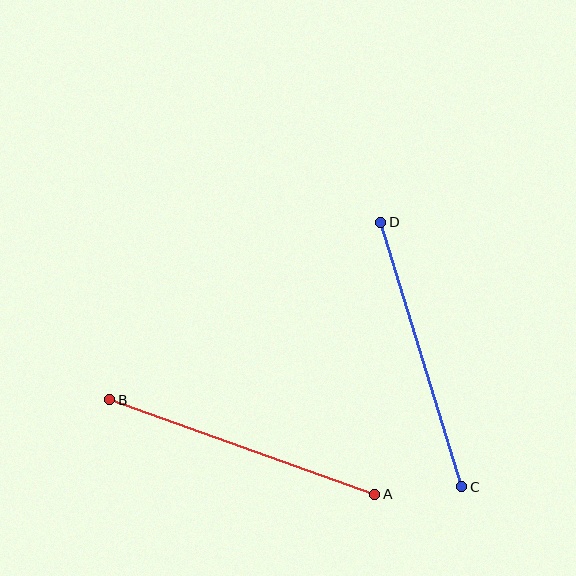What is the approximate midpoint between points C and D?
The midpoint is at approximately (421, 355) pixels.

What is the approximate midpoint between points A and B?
The midpoint is at approximately (242, 447) pixels.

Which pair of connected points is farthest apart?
Points A and B are farthest apart.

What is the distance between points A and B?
The distance is approximately 281 pixels.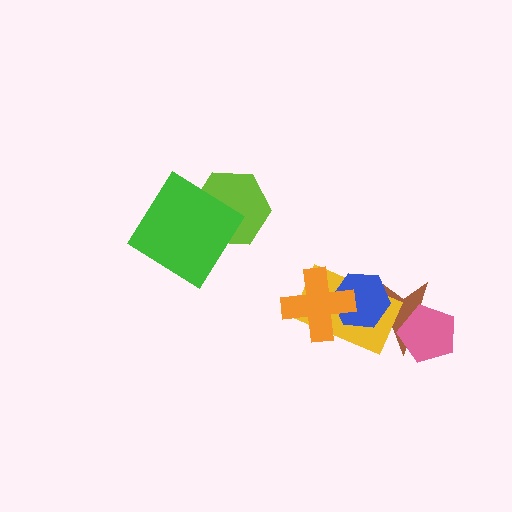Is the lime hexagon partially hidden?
Yes, it is partially covered by another shape.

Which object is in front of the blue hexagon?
The orange cross is in front of the blue hexagon.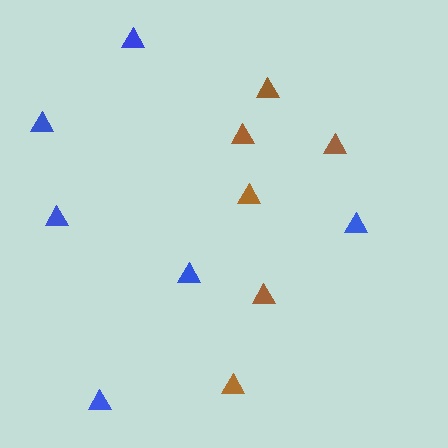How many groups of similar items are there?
There are 2 groups: one group of blue triangles (6) and one group of brown triangles (6).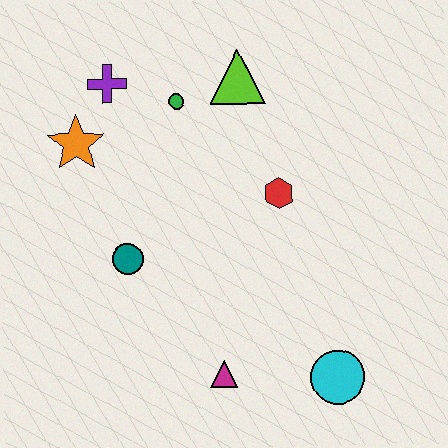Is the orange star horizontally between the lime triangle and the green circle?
No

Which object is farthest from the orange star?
The cyan circle is farthest from the orange star.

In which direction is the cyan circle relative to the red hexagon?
The cyan circle is below the red hexagon.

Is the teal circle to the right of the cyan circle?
No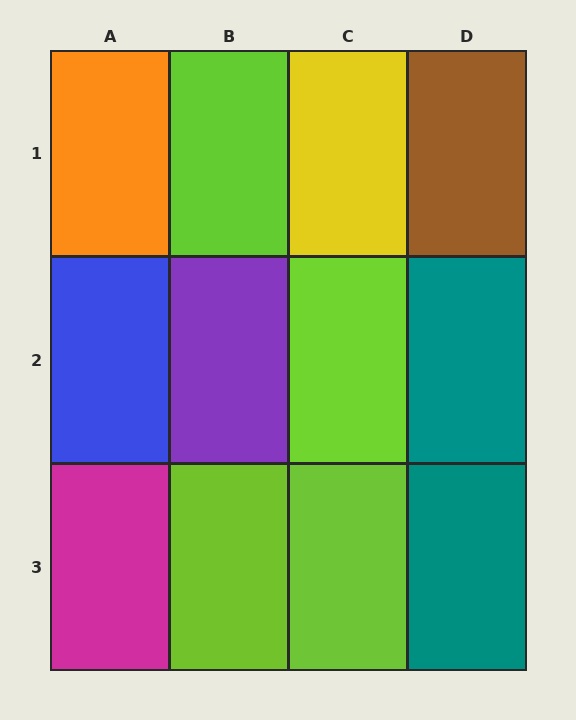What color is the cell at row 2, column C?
Lime.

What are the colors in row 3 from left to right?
Magenta, lime, lime, teal.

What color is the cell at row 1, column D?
Brown.